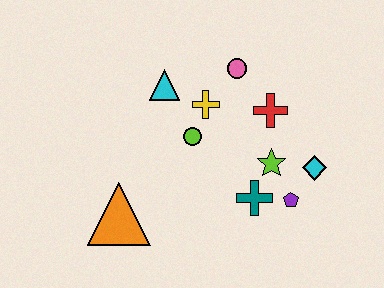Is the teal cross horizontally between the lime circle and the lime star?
Yes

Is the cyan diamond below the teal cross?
No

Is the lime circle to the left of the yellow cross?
Yes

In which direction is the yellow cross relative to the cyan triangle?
The yellow cross is to the right of the cyan triangle.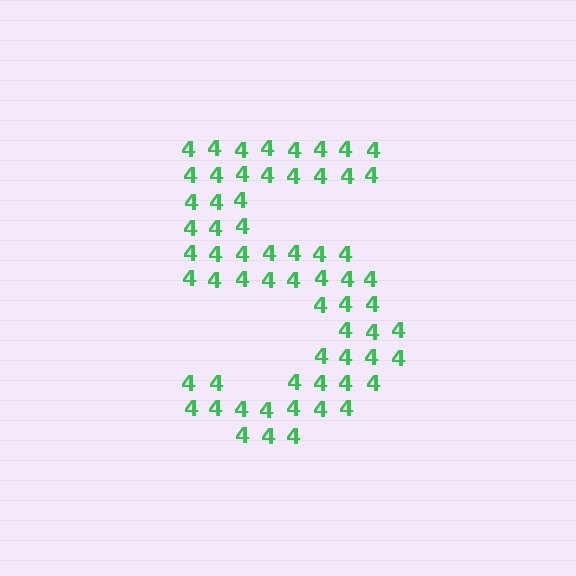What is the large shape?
The large shape is the digit 5.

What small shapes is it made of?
It is made of small digit 4's.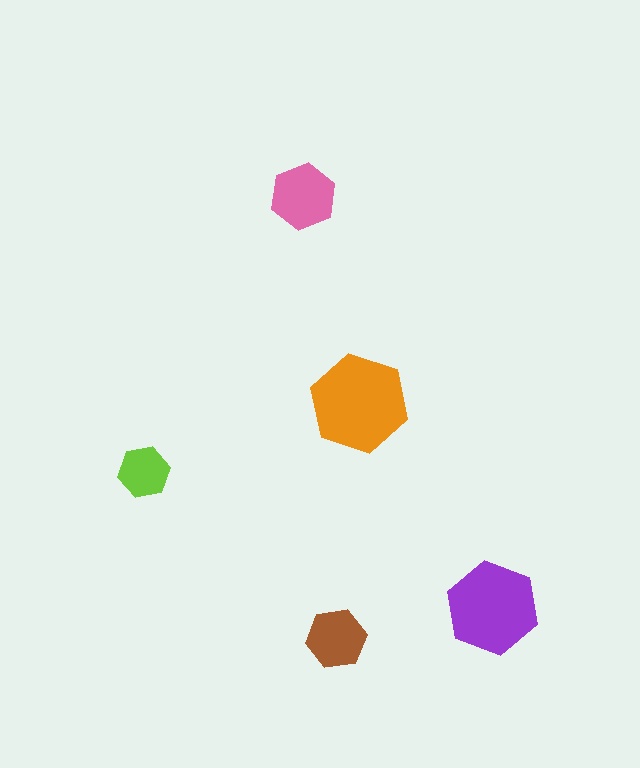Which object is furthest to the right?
The purple hexagon is rightmost.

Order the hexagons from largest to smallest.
the orange one, the purple one, the pink one, the brown one, the lime one.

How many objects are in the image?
There are 5 objects in the image.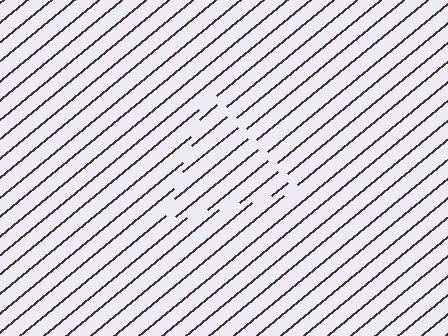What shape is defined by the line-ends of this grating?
An illusory triangle. The interior of the shape contains the same grating, shifted by half a period — the contour is defined by the phase discontinuity where line-ends from the inner and outer gratings abut.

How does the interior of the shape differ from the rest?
The interior of the shape contains the same grating, shifted by half a period — the contour is defined by the phase discontinuity where line-ends from the inner and outer gratings abut.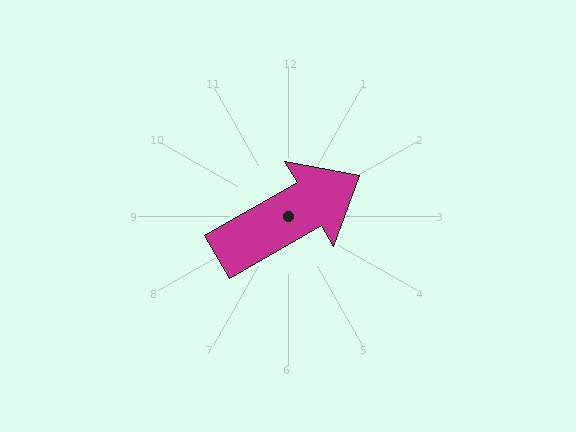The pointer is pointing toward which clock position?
Roughly 2 o'clock.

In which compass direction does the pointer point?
Northeast.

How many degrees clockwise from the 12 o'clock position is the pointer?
Approximately 60 degrees.